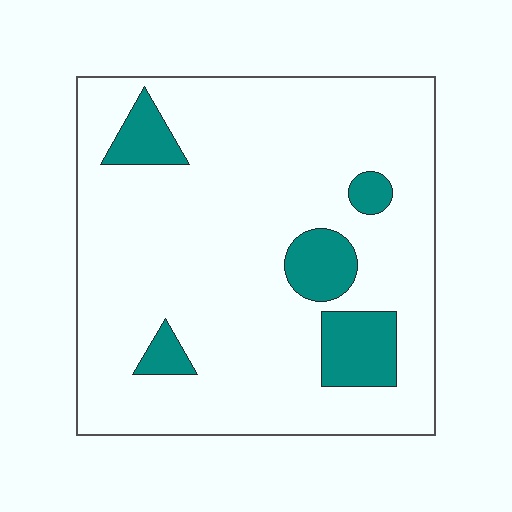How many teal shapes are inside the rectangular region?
5.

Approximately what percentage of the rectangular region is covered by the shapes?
Approximately 15%.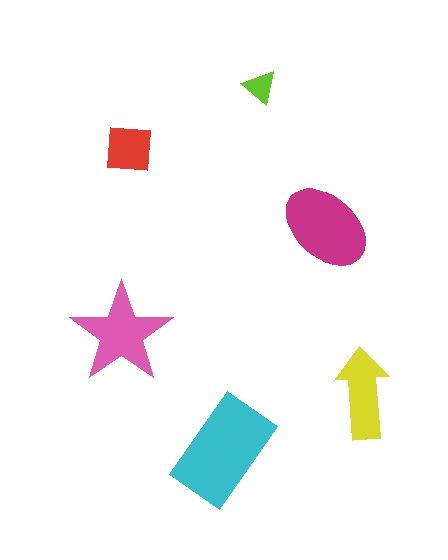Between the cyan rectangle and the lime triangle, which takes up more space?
The cyan rectangle.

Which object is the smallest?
The lime triangle.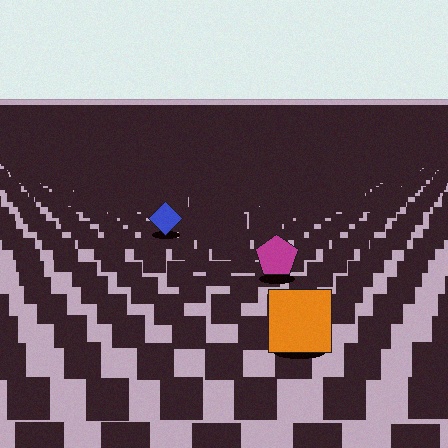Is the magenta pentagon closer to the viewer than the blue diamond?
Yes. The magenta pentagon is closer — you can tell from the texture gradient: the ground texture is coarser near it.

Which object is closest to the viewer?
The orange square is closest. The texture marks near it are larger and more spread out.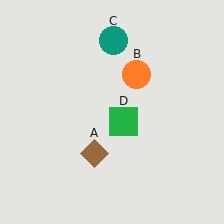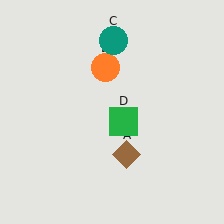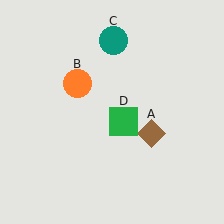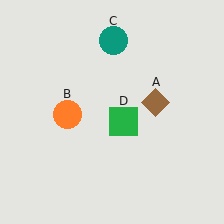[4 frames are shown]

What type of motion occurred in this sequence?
The brown diamond (object A), orange circle (object B) rotated counterclockwise around the center of the scene.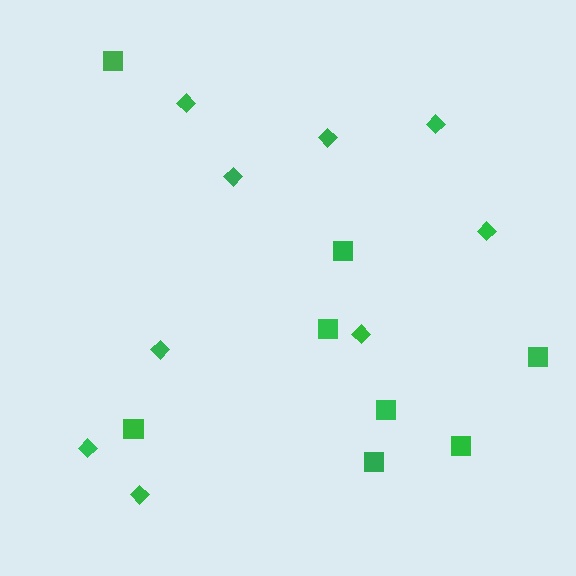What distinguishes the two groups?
There are 2 groups: one group of squares (8) and one group of diamonds (9).